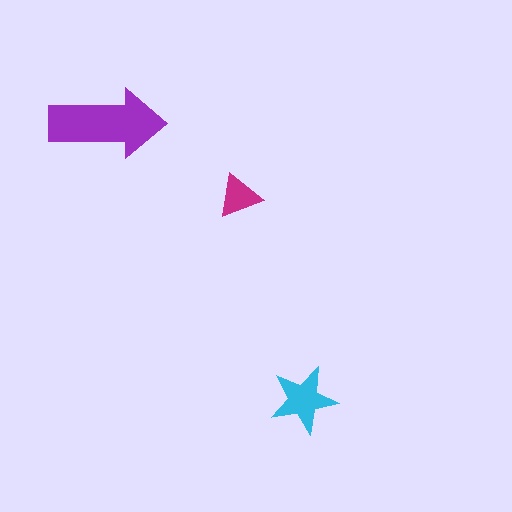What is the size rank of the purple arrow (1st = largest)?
1st.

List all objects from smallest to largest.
The magenta triangle, the cyan star, the purple arrow.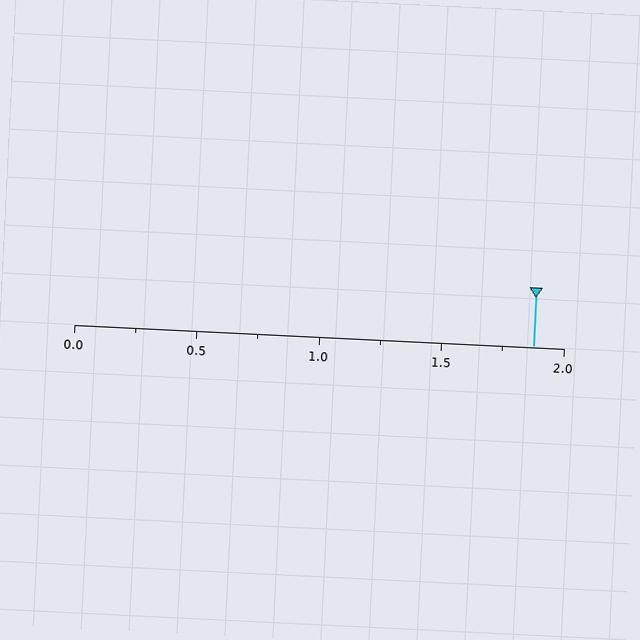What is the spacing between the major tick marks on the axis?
The major ticks are spaced 0.5 apart.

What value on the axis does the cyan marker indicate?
The marker indicates approximately 1.88.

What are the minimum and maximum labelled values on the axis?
The axis runs from 0.0 to 2.0.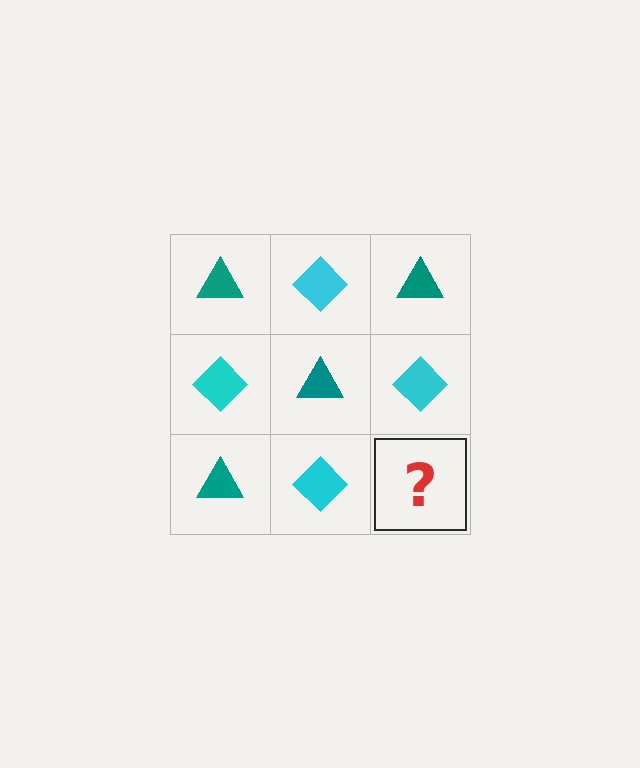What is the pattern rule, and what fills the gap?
The rule is that it alternates teal triangle and cyan diamond in a checkerboard pattern. The gap should be filled with a teal triangle.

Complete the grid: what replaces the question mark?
The question mark should be replaced with a teal triangle.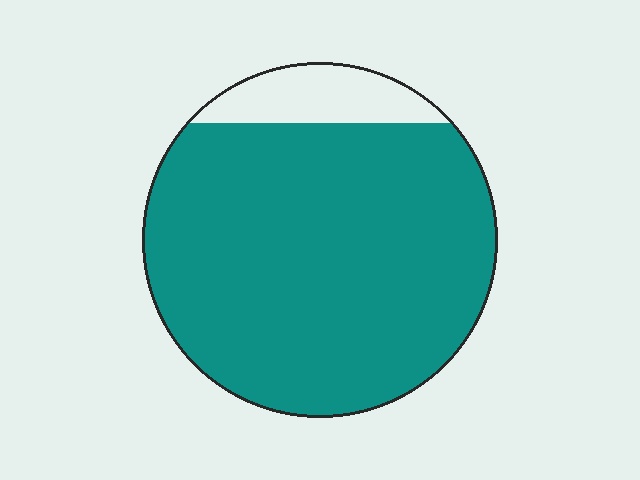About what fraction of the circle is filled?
About seven eighths (7/8).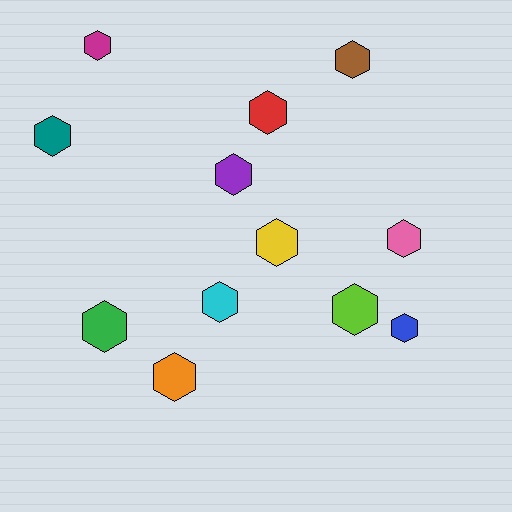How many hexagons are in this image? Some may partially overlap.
There are 12 hexagons.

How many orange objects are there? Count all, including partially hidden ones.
There is 1 orange object.